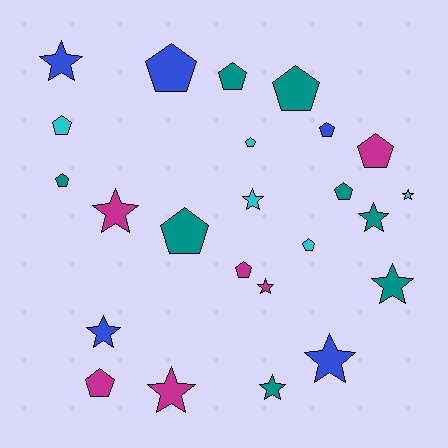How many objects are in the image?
There are 24 objects.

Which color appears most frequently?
Teal, with 8 objects.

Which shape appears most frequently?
Pentagon, with 13 objects.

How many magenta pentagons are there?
There are 3 magenta pentagons.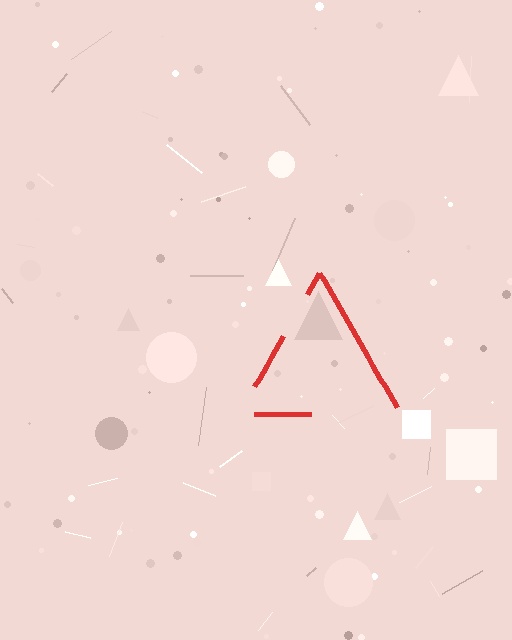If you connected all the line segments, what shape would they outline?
They would outline a triangle.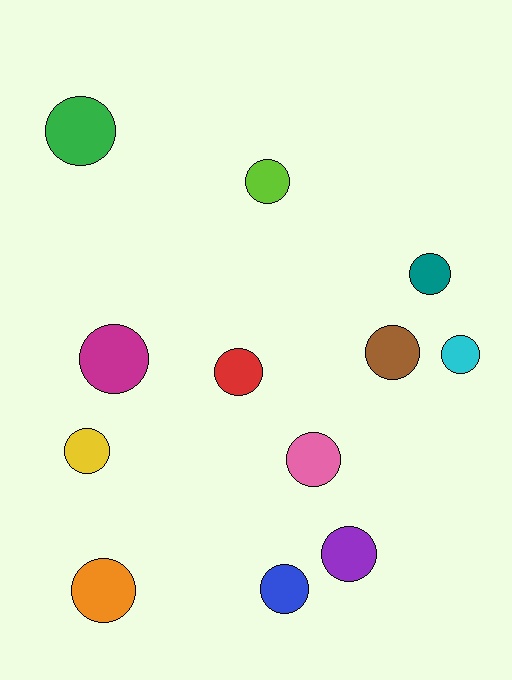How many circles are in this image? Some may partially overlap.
There are 12 circles.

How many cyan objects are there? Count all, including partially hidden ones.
There is 1 cyan object.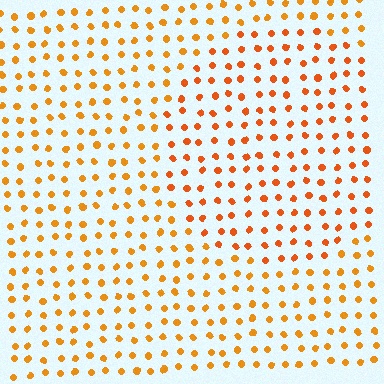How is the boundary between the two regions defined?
The boundary is defined purely by a slight shift in hue (about 17 degrees). Spacing, size, and orientation are identical on both sides.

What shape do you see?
I see a circle.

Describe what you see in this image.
The image is filled with small orange elements in a uniform arrangement. A circle-shaped region is visible where the elements are tinted to a slightly different hue, forming a subtle color boundary.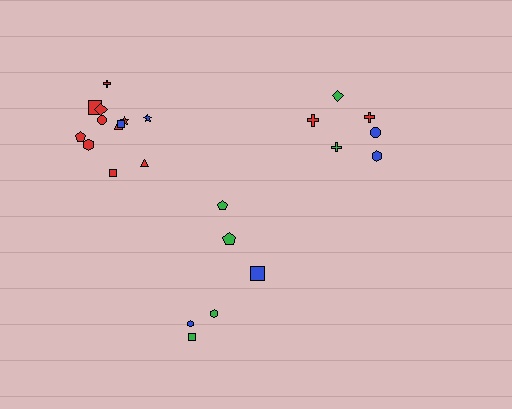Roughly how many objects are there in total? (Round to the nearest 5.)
Roughly 25 objects in total.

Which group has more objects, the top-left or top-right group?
The top-left group.